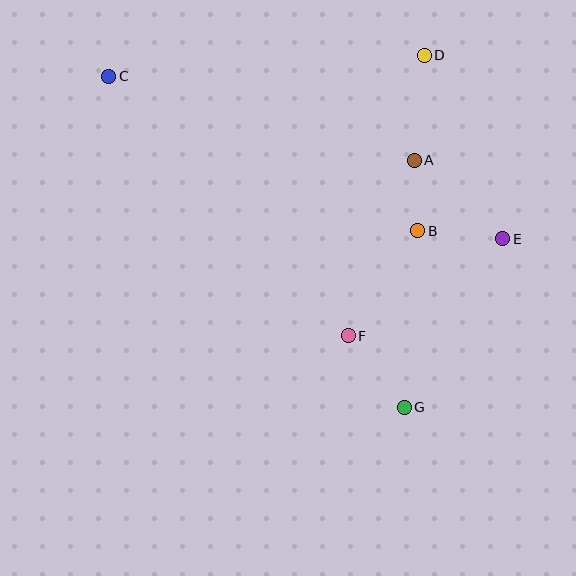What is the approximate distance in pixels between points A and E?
The distance between A and E is approximately 118 pixels.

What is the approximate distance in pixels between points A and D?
The distance between A and D is approximately 106 pixels.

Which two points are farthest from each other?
Points C and G are farthest from each other.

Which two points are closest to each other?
Points A and B are closest to each other.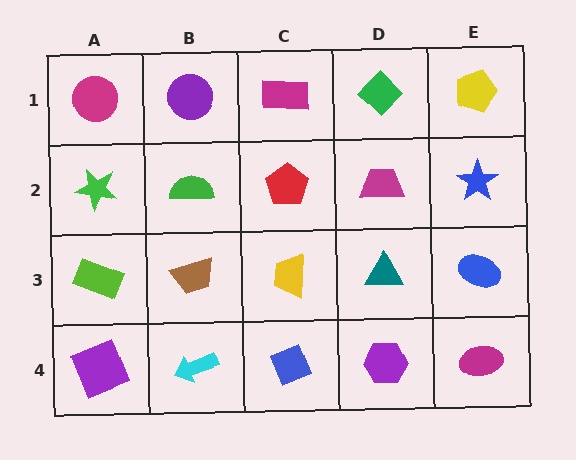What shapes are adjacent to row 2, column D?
A green diamond (row 1, column D), a teal triangle (row 3, column D), a red pentagon (row 2, column C), a blue star (row 2, column E).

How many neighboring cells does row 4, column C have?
3.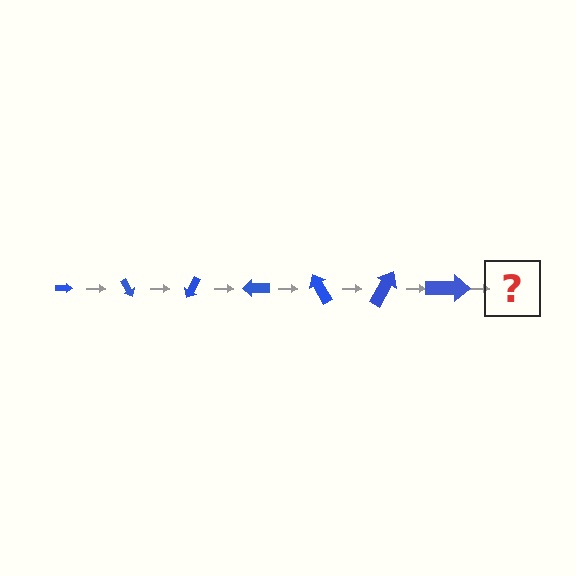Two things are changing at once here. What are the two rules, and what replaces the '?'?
The two rules are that the arrow grows larger each step and it rotates 60 degrees each step. The '?' should be an arrow, larger than the previous one and rotated 420 degrees from the start.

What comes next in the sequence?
The next element should be an arrow, larger than the previous one and rotated 420 degrees from the start.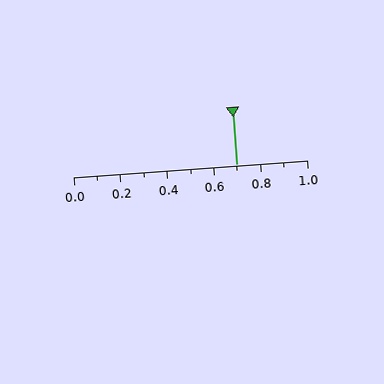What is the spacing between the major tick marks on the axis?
The major ticks are spaced 0.2 apart.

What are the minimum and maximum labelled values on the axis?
The axis runs from 0.0 to 1.0.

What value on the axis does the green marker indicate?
The marker indicates approximately 0.7.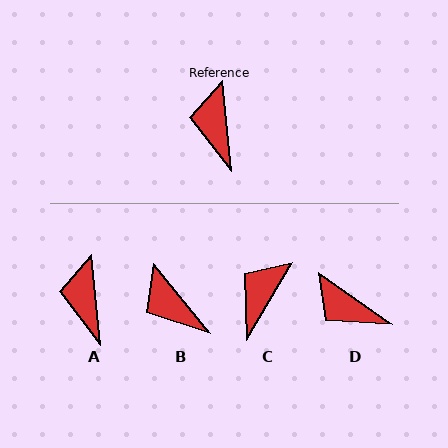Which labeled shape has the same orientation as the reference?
A.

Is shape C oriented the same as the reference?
No, it is off by about 36 degrees.